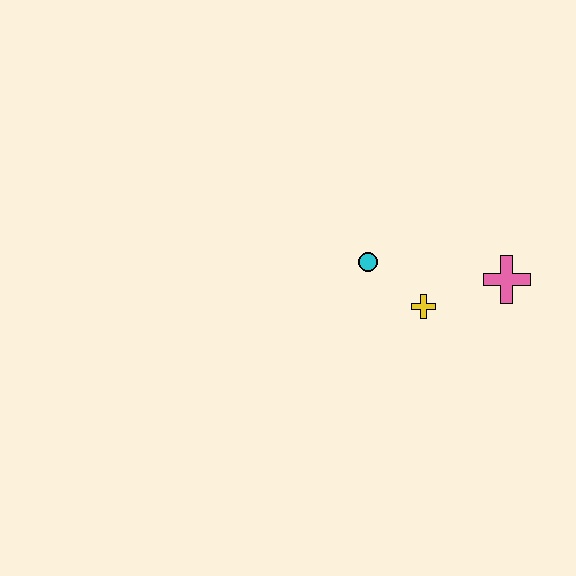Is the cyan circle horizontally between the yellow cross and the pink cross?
No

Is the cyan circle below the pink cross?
No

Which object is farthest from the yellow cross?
The pink cross is farthest from the yellow cross.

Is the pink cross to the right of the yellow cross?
Yes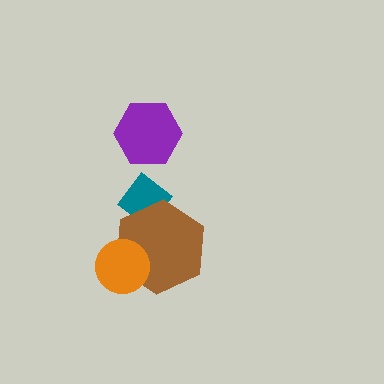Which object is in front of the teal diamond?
The brown hexagon is in front of the teal diamond.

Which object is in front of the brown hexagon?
The orange circle is in front of the brown hexagon.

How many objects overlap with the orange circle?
1 object overlaps with the orange circle.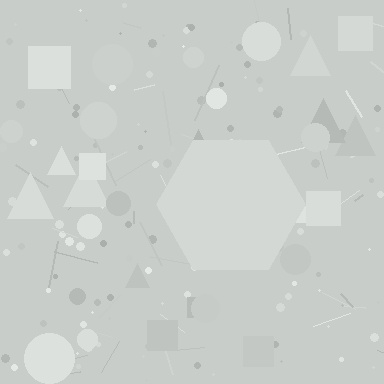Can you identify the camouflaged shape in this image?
The camouflaged shape is a hexagon.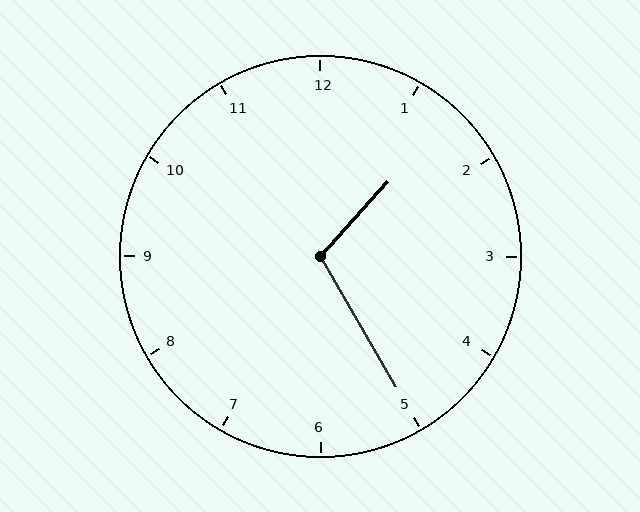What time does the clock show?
1:25.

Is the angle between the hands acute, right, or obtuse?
It is obtuse.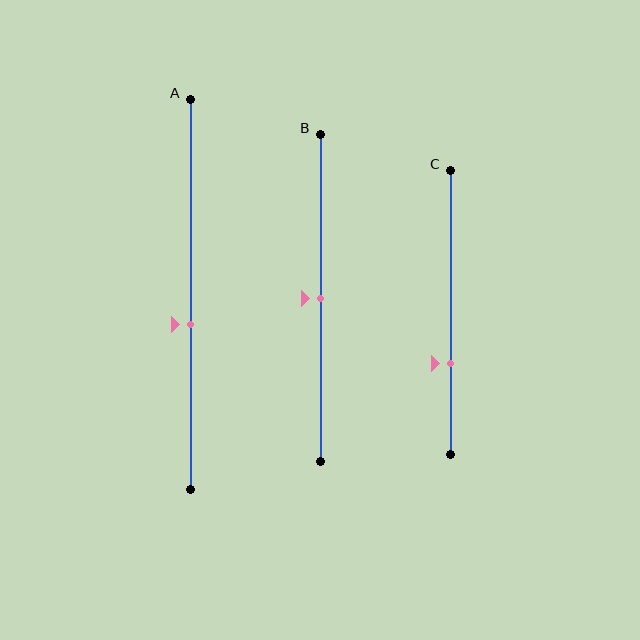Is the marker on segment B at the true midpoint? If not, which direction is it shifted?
Yes, the marker on segment B is at the true midpoint.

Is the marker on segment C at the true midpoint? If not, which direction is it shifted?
No, the marker on segment C is shifted downward by about 18% of the segment length.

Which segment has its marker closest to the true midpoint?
Segment B has its marker closest to the true midpoint.